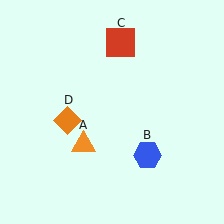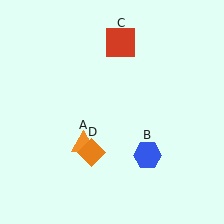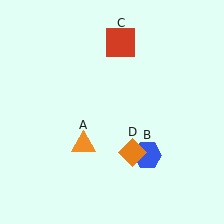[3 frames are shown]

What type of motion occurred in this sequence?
The orange diamond (object D) rotated counterclockwise around the center of the scene.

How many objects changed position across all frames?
1 object changed position: orange diamond (object D).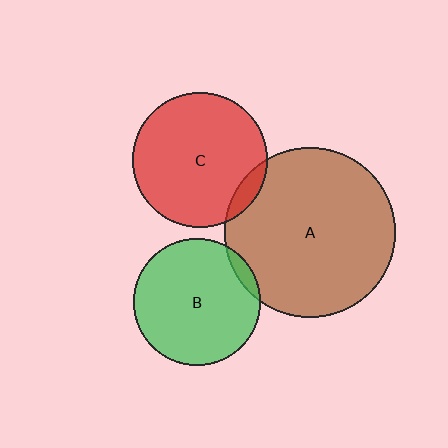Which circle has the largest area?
Circle A (brown).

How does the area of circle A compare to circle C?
Approximately 1.6 times.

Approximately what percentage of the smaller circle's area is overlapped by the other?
Approximately 10%.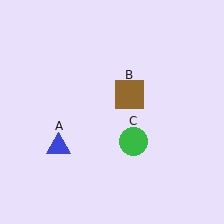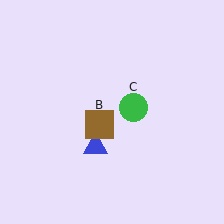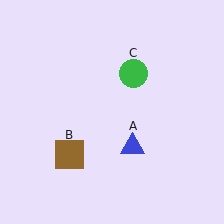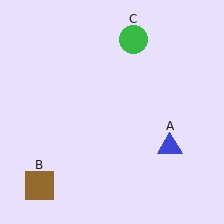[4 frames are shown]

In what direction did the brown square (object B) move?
The brown square (object B) moved down and to the left.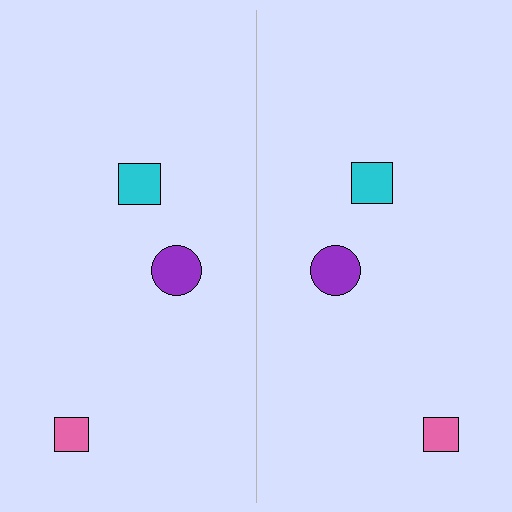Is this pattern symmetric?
Yes, this pattern has bilateral (reflection) symmetry.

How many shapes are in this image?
There are 6 shapes in this image.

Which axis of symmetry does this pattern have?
The pattern has a vertical axis of symmetry running through the center of the image.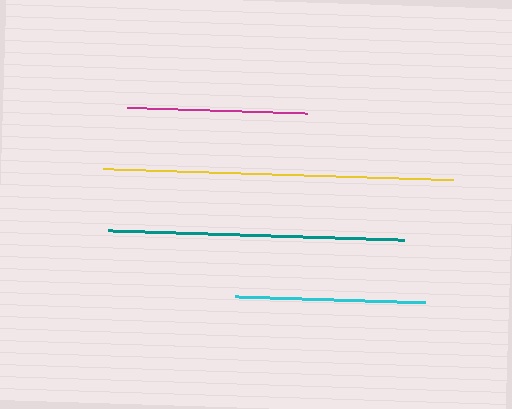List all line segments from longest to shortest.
From longest to shortest: yellow, teal, cyan, magenta.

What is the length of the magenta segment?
The magenta segment is approximately 181 pixels long.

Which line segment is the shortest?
The magenta line is the shortest at approximately 181 pixels.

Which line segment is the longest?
The yellow line is the longest at approximately 350 pixels.